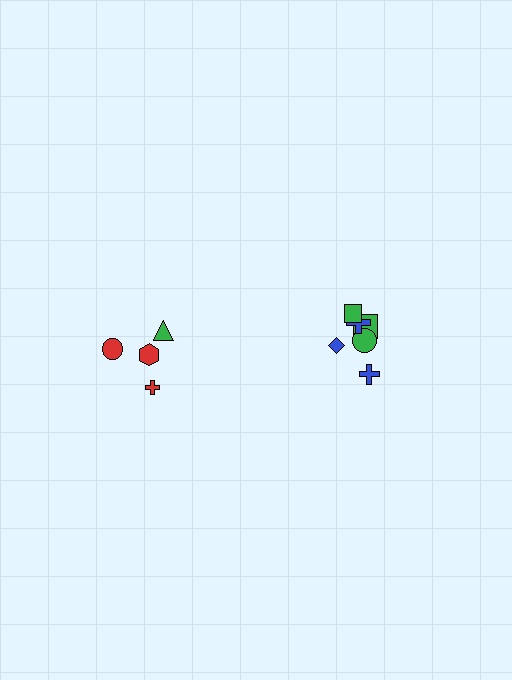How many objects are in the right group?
There are 6 objects.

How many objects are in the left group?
There are 4 objects.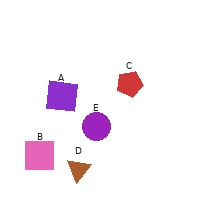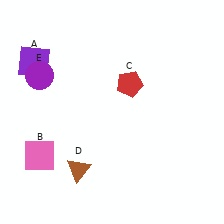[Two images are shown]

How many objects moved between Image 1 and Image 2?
2 objects moved between the two images.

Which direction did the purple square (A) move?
The purple square (A) moved up.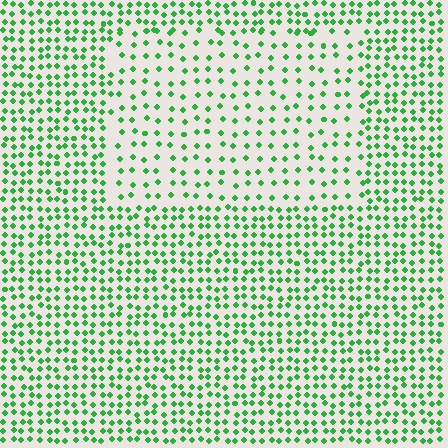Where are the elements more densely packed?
The elements are more densely packed outside the rectangle boundary.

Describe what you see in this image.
The image contains small green elements arranged at two different densities. A rectangle-shaped region is visible where the elements are less densely packed than the surrounding area.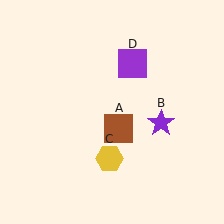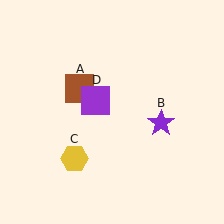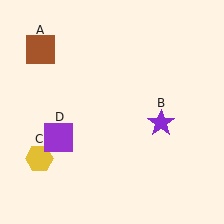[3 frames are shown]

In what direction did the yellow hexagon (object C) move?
The yellow hexagon (object C) moved left.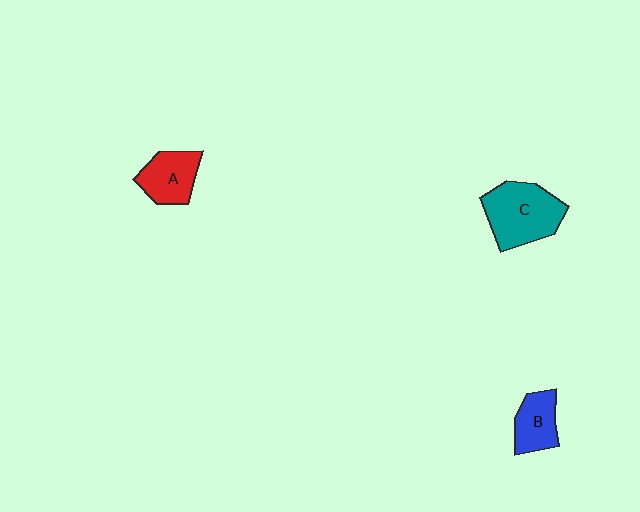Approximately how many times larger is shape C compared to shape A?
Approximately 1.6 times.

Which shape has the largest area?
Shape C (teal).